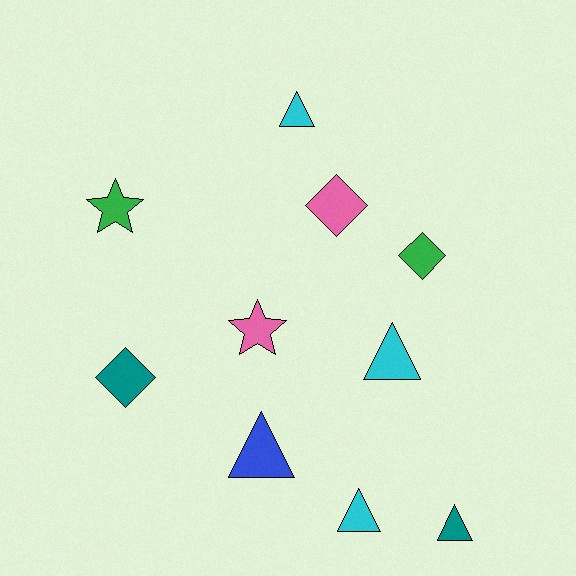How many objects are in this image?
There are 10 objects.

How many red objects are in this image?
There are no red objects.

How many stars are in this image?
There are 2 stars.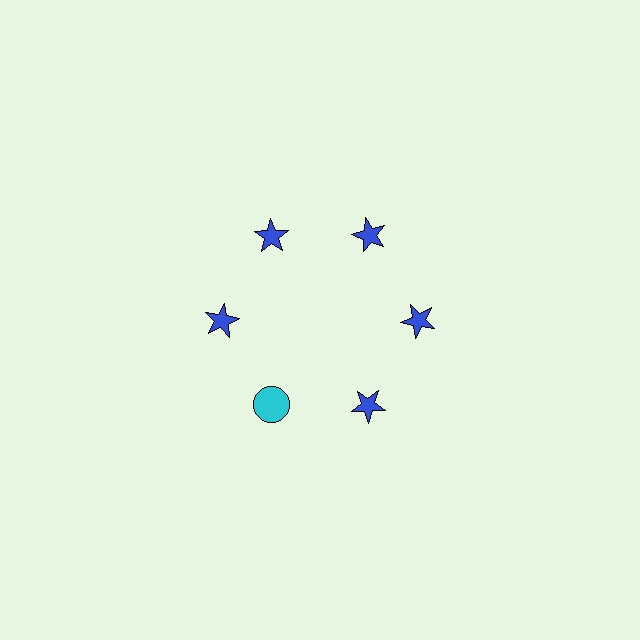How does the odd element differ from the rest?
It differs in both color (cyan instead of blue) and shape (circle instead of star).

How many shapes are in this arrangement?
There are 6 shapes arranged in a ring pattern.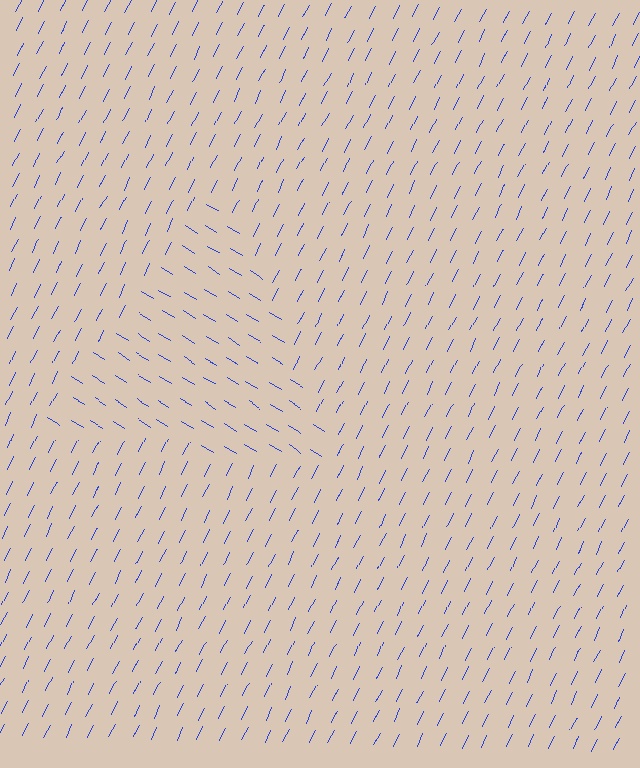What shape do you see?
I see a triangle.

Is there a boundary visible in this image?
Yes, there is a texture boundary formed by a change in line orientation.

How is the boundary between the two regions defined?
The boundary is defined purely by a change in line orientation (approximately 84 degrees difference). All lines are the same color and thickness.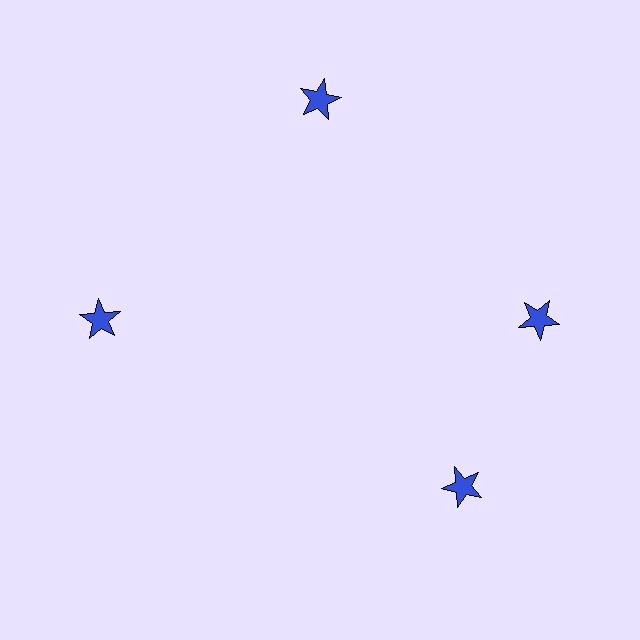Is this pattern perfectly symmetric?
No. The 4 blue stars are arranged in a ring, but one element near the 6 o'clock position is rotated out of alignment along the ring, breaking the 4-fold rotational symmetry.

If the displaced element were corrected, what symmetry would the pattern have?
It would have 4-fold rotational symmetry — the pattern would map onto itself every 90 degrees.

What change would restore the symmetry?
The symmetry would be restored by rotating it back into even spacing with its neighbors so that all 4 stars sit at equal angles and equal distance from the center.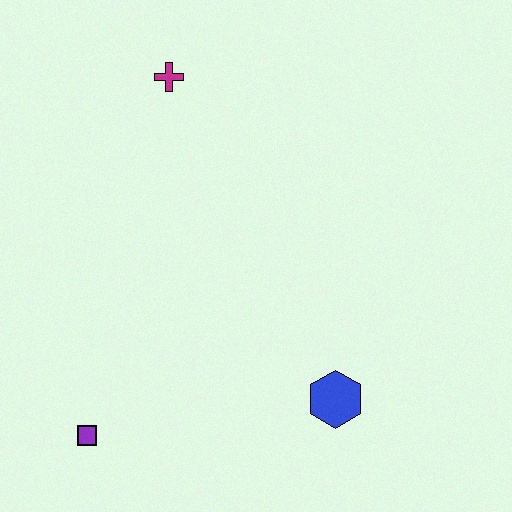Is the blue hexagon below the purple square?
No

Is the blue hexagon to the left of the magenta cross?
No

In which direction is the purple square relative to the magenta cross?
The purple square is below the magenta cross.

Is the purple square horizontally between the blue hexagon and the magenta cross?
No